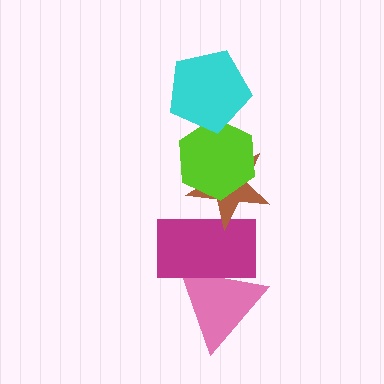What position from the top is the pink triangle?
The pink triangle is 5th from the top.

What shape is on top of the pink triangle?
The magenta rectangle is on top of the pink triangle.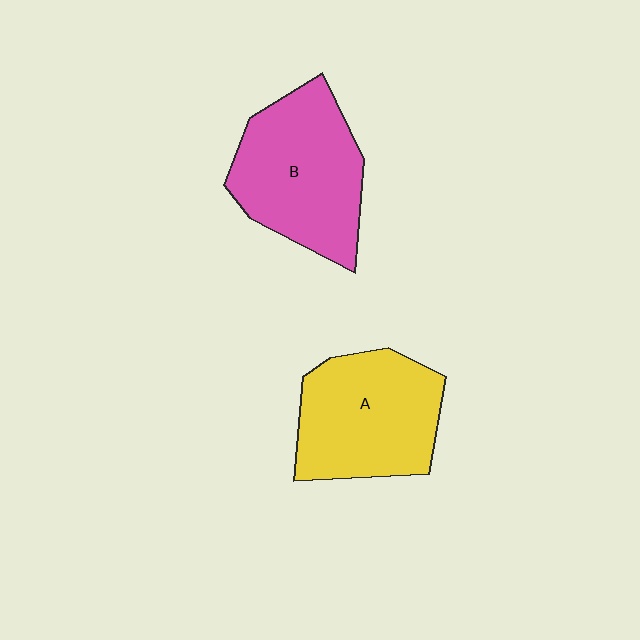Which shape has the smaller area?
Shape A (yellow).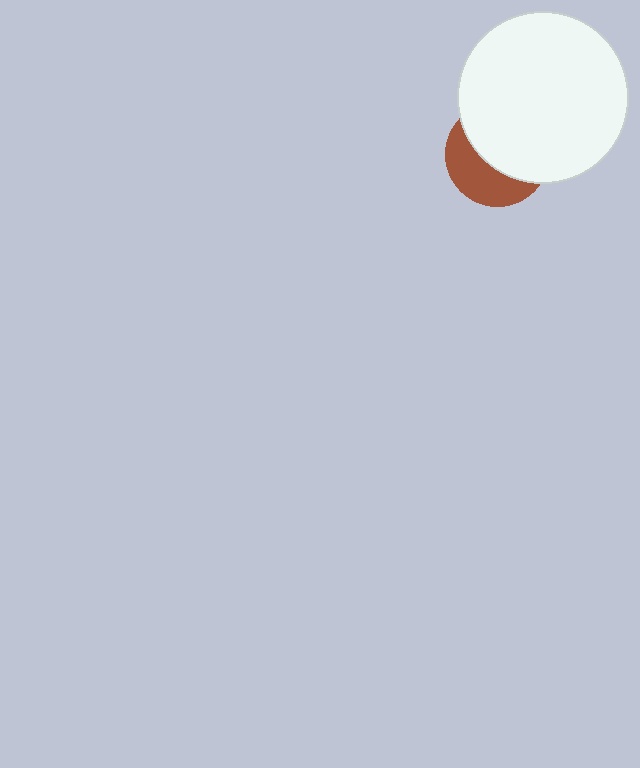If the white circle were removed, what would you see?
You would see the complete brown circle.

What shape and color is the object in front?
The object in front is a white circle.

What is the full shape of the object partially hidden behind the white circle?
The partially hidden object is a brown circle.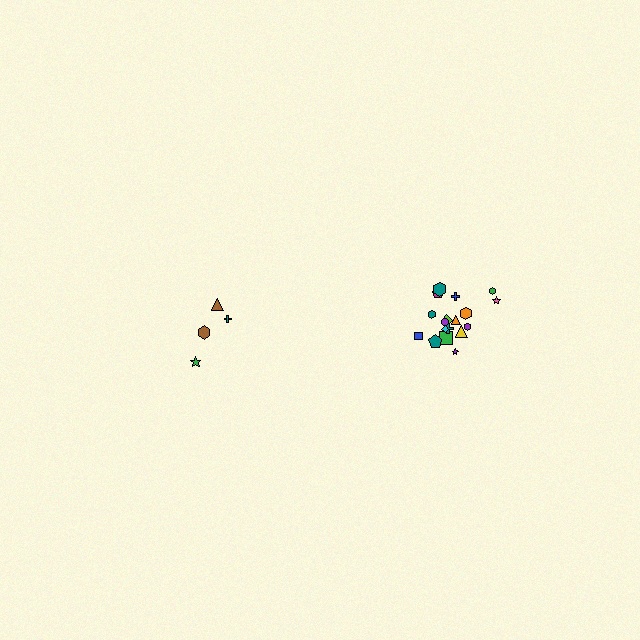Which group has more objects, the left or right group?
The right group.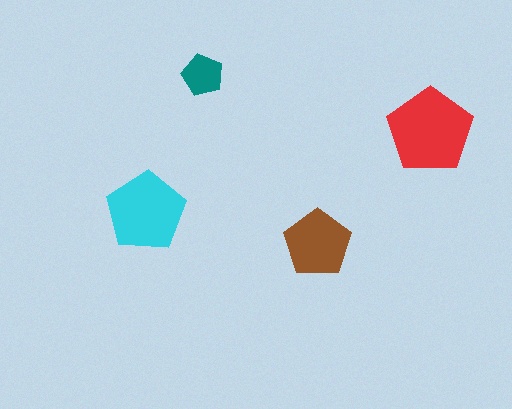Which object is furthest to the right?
The red pentagon is rightmost.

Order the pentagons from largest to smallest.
the red one, the cyan one, the brown one, the teal one.